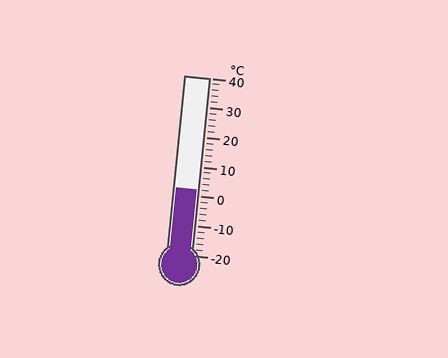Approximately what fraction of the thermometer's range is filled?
The thermometer is filled to approximately 35% of its range.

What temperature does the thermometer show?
The thermometer shows approximately 2°C.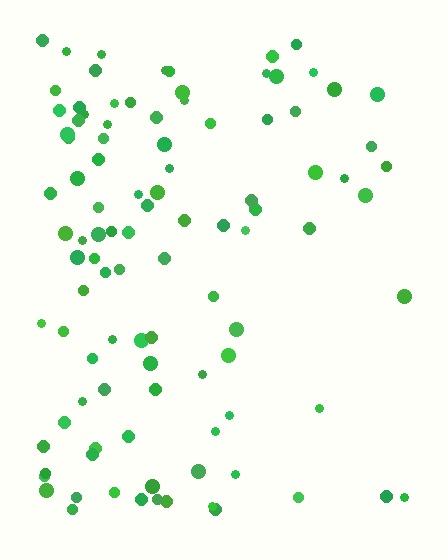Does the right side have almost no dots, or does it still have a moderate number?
Still a moderate number, just noticeably fewer than the left.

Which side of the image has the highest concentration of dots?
The left.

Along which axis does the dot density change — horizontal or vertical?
Horizontal.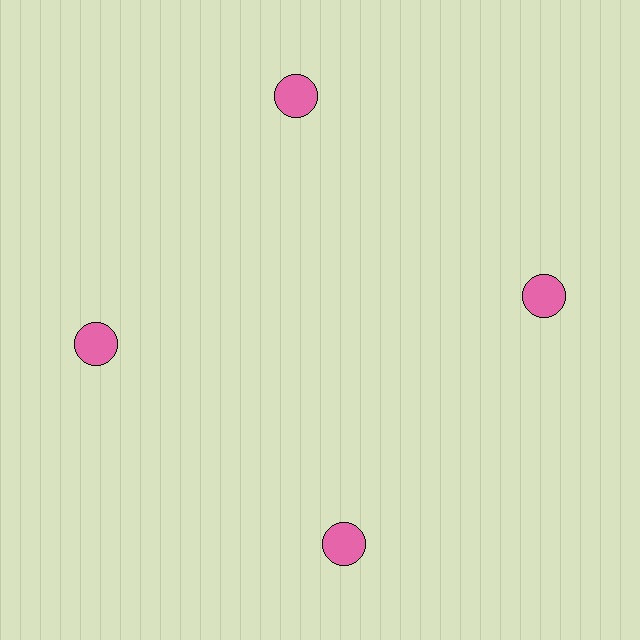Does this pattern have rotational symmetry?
Yes, this pattern has 4-fold rotational symmetry. It looks the same after rotating 90 degrees around the center.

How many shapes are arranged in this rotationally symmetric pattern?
There are 4 shapes, arranged in 4 groups of 1.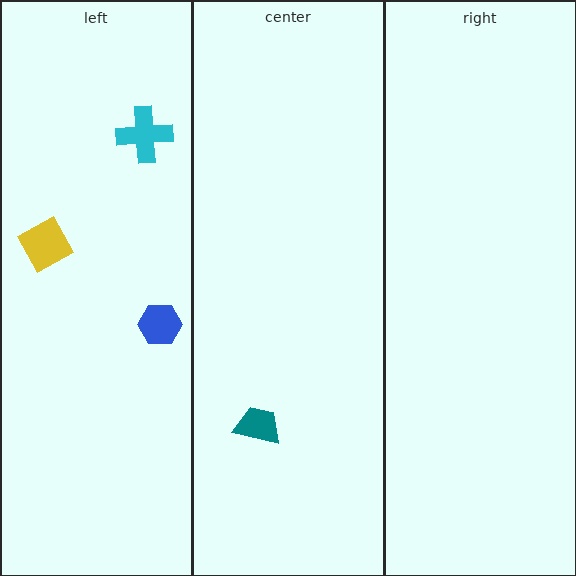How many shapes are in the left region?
3.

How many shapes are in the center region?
1.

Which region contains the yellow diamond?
The left region.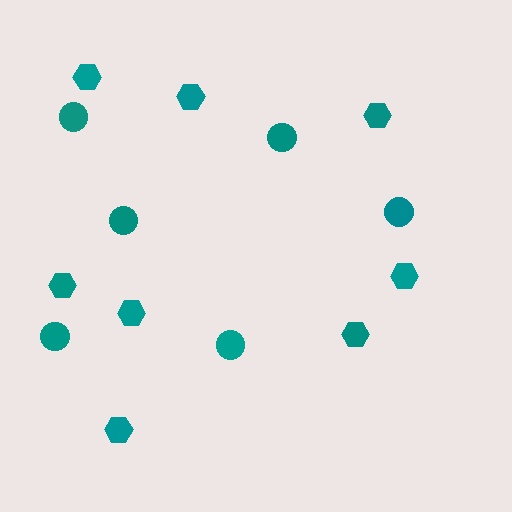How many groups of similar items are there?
There are 2 groups: one group of hexagons (8) and one group of circles (6).